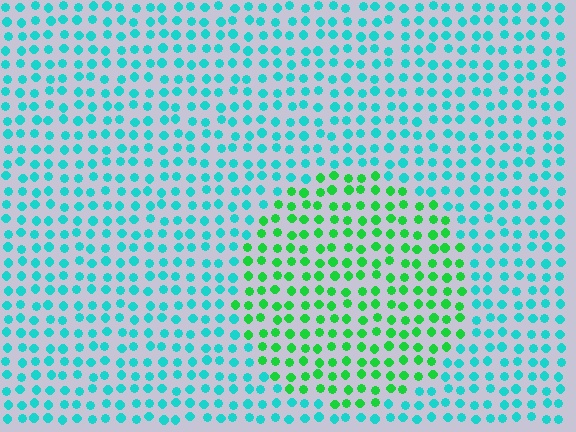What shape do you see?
I see a circle.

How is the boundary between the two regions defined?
The boundary is defined purely by a slight shift in hue (about 48 degrees). Spacing, size, and orientation are identical on both sides.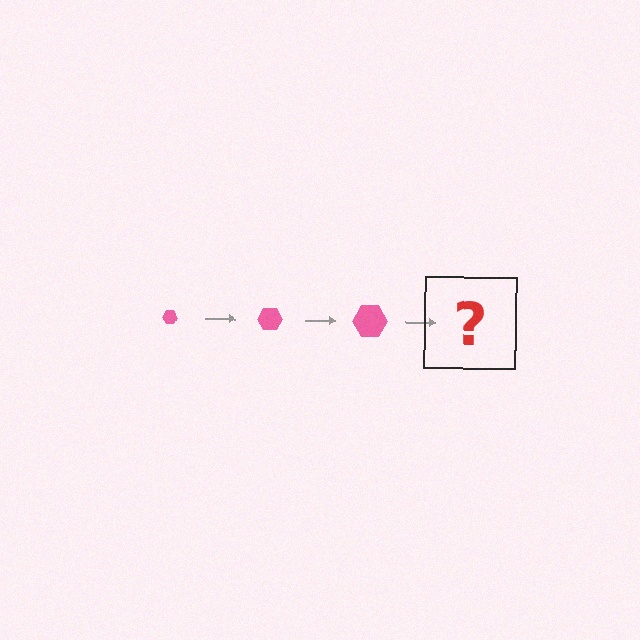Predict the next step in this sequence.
The next step is a pink hexagon, larger than the previous one.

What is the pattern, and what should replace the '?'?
The pattern is that the hexagon gets progressively larger each step. The '?' should be a pink hexagon, larger than the previous one.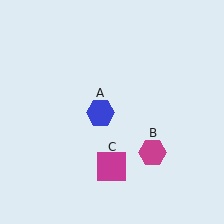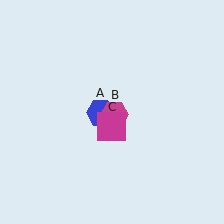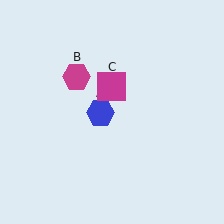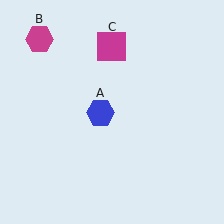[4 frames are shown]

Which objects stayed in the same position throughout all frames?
Blue hexagon (object A) remained stationary.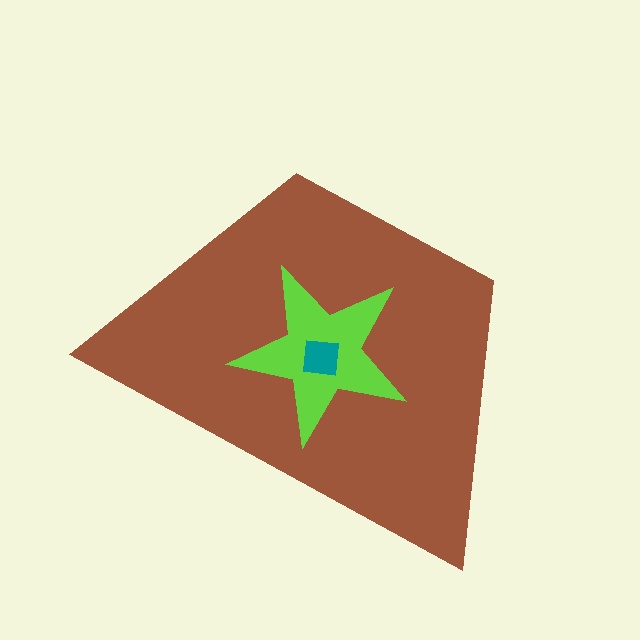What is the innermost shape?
The teal square.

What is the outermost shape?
The brown trapezoid.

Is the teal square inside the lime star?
Yes.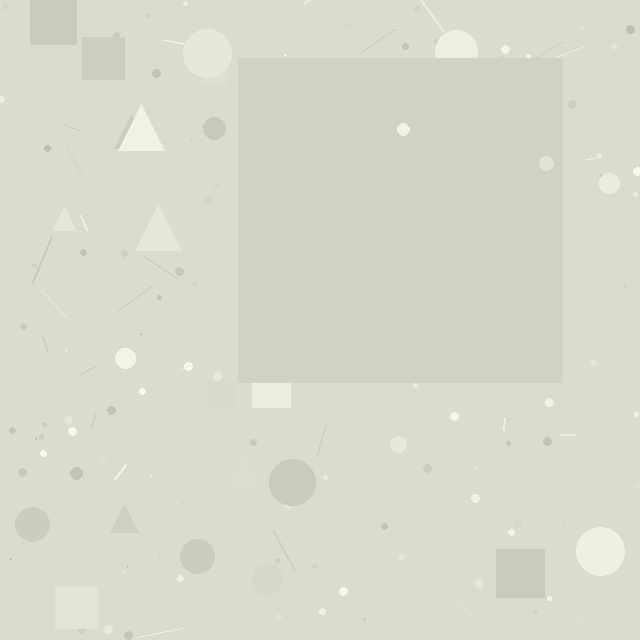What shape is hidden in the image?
A square is hidden in the image.